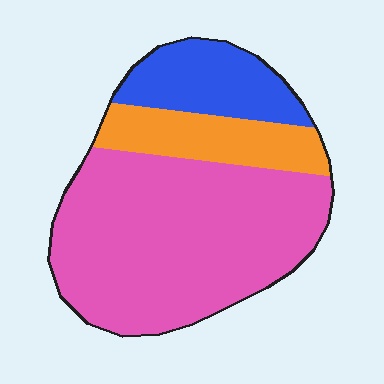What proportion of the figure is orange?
Orange takes up about one sixth (1/6) of the figure.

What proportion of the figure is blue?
Blue covers 18% of the figure.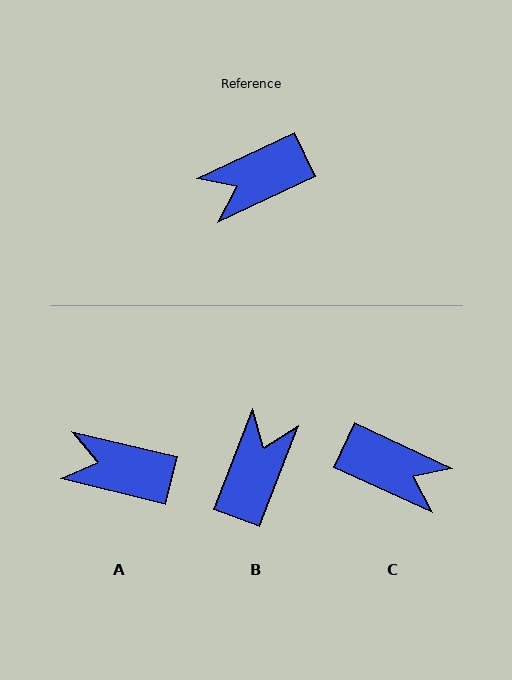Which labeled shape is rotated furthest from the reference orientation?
B, about 136 degrees away.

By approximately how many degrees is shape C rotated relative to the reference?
Approximately 130 degrees counter-clockwise.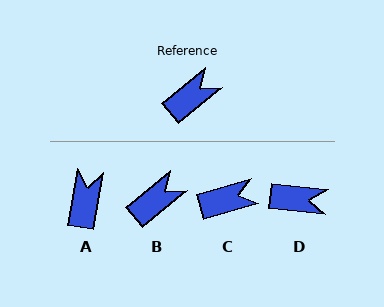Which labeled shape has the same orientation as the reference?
B.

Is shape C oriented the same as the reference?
No, it is off by about 23 degrees.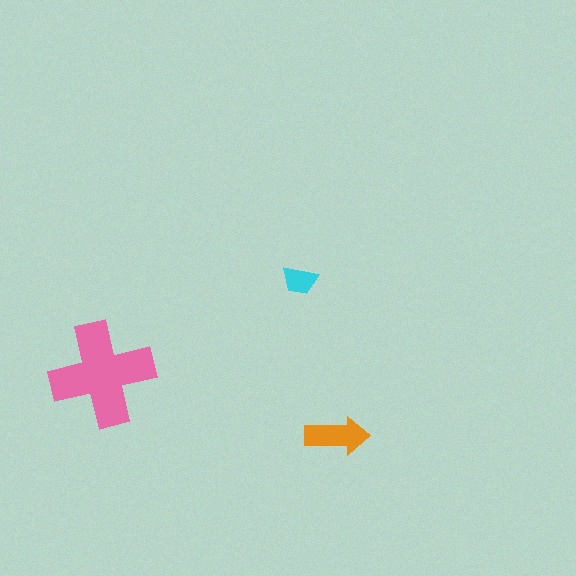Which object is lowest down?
The orange arrow is bottommost.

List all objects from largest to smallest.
The pink cross, the orange arrow, the cyan trapezoid.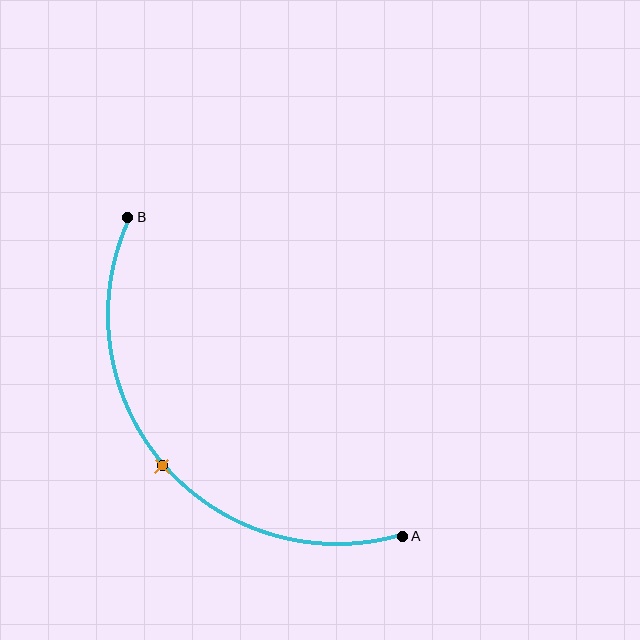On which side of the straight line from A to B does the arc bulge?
The arc bulges below and to the left of the straight line connecting A and B.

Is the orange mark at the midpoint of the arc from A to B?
Yes. The orange mark lies on the arc at equal arc-length from both A and B — it is the arc midpoint.